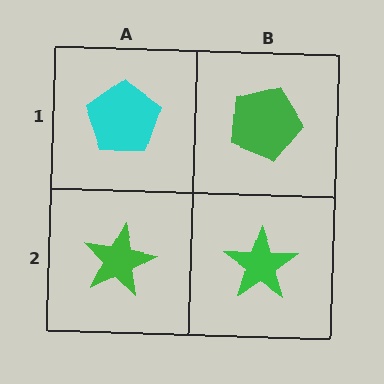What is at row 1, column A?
A cyan pentagon.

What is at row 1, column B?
A green pentagon.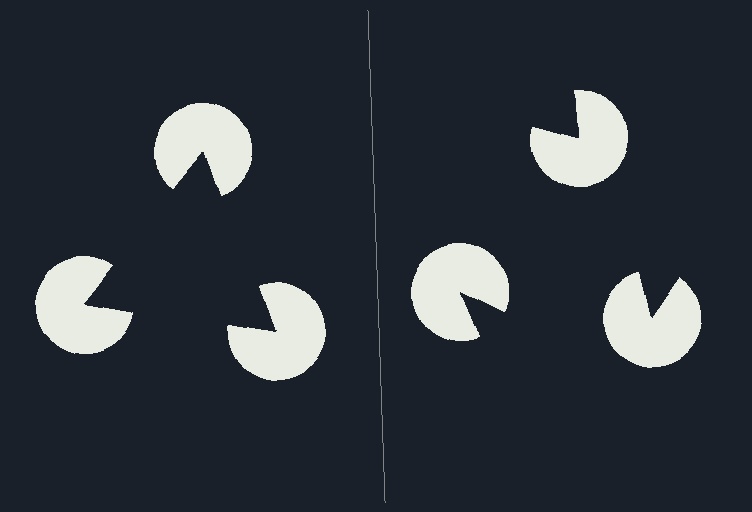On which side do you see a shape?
An illusory triangle appears on the left side. On the right side the wedge cuts are rotated, so no coherent shape forms.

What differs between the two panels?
The pac-man discs are positioned identically on both sides; only the wedge orientations differ. On the left they align to a triangle; on the right they are misaligned.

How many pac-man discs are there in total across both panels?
6 — 3 on each side.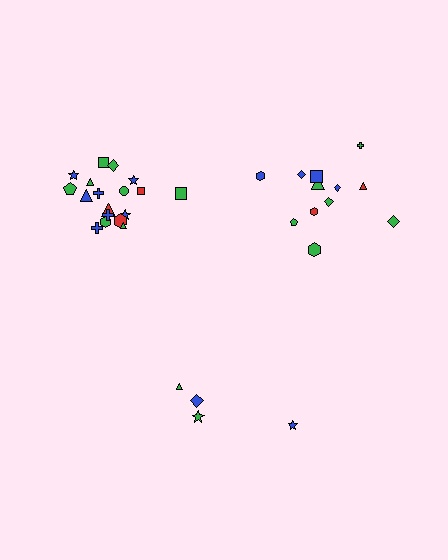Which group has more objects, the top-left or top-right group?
The top-left group.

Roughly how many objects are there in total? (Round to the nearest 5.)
Roughly 35 objects in total.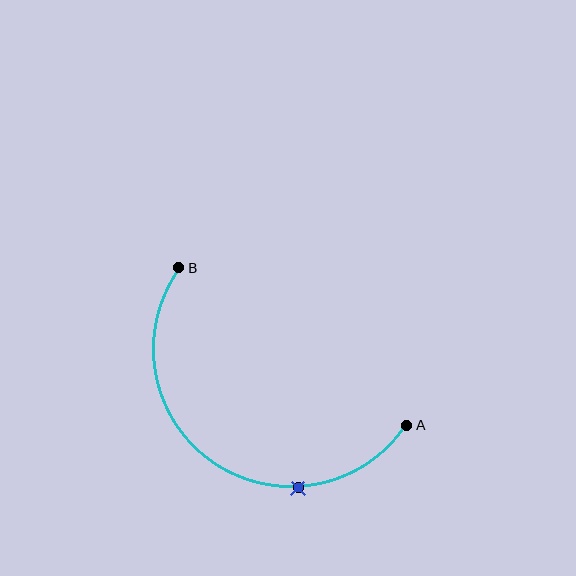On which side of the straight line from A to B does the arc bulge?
The arc bulges below and to the left of the straight line connecting A and B.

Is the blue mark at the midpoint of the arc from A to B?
No. The blue mark lies on the arc but is closer to endpoint A. The arc midpoint would be at the point on the curve equidistant along the arc from both A and B.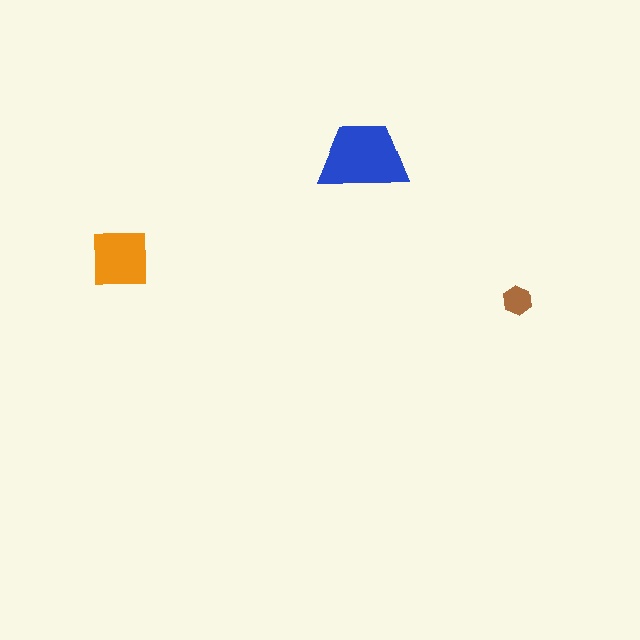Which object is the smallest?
The brown hexagon.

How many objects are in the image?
There are 3 objects in the image.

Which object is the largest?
The blue trapezoid.